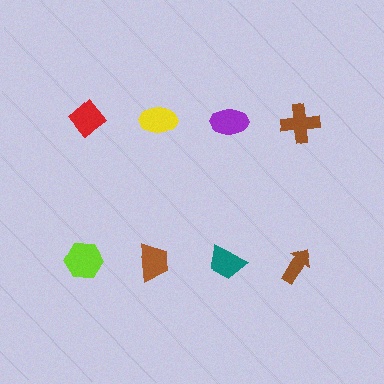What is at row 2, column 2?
A brown trapezoid.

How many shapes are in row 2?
4 shapes.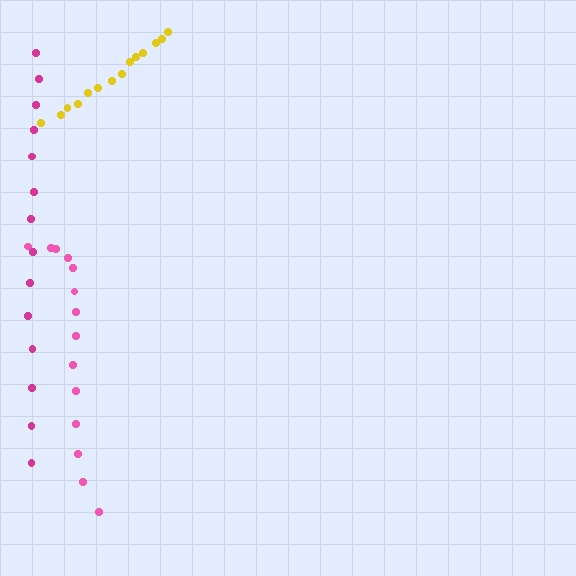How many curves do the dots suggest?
There are 3 distinct paths.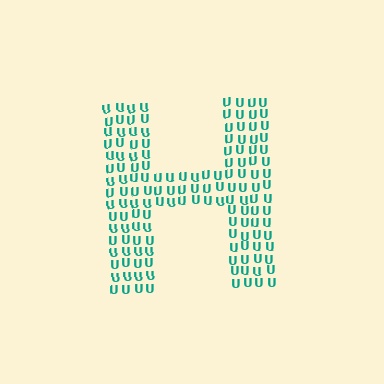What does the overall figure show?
The overall figure shows the letter H.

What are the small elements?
The small elements are letter U's.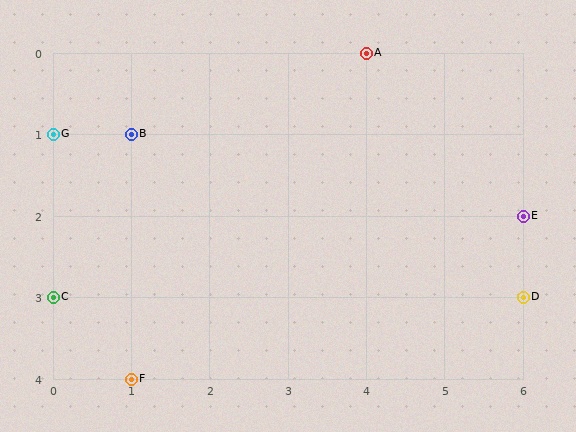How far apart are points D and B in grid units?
Points D and B are 5 columns and 2 rows apart (about 5.4 grid units diagonally).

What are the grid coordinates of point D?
Point D is at grid coordinates (6, 3).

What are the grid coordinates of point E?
Point E is at grid coordinates (6, 2).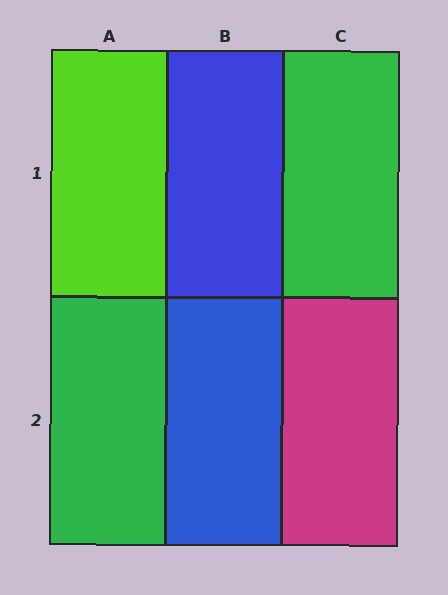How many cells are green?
2 cells are green.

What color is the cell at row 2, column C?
Magenta.